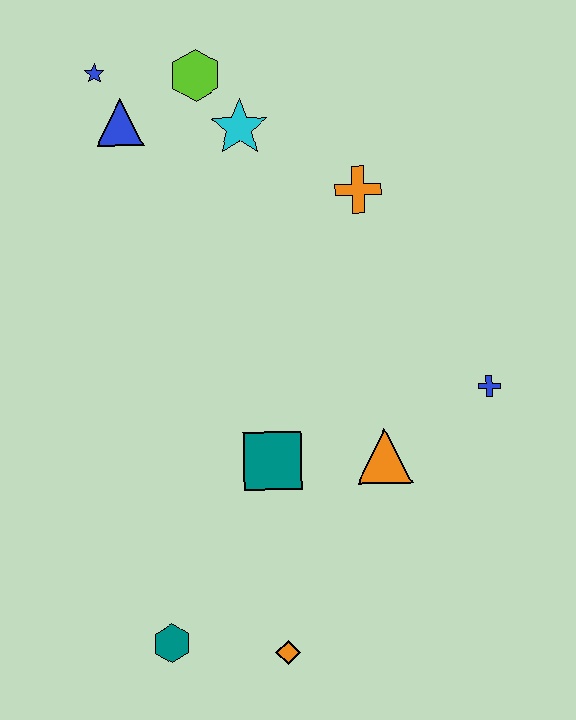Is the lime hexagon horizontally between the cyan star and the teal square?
No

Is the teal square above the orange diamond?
Yes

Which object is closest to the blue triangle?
The blue star is closest to the blue triangle.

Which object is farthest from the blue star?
The orange diamond is farthest from the blue star.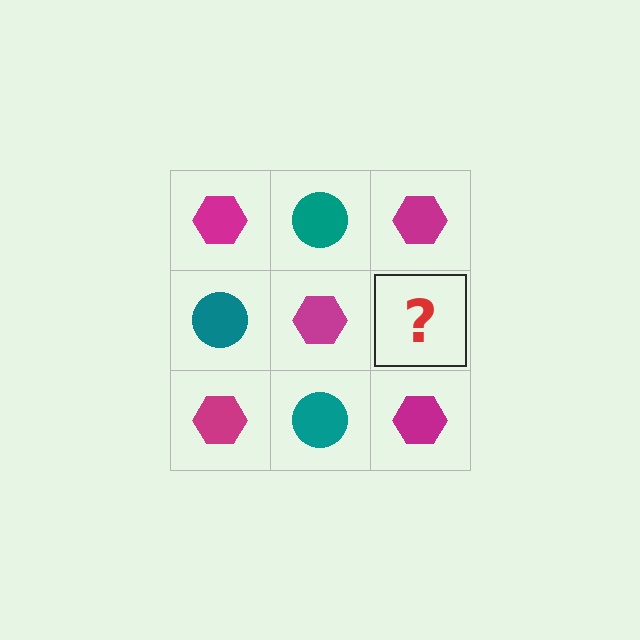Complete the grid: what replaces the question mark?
The question mark should be replaced with a teal circle.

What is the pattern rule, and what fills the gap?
The rule is that it alternates magenta hexagon and teal circle in a checkerboard pattern. The gap should be filled with a teal circle.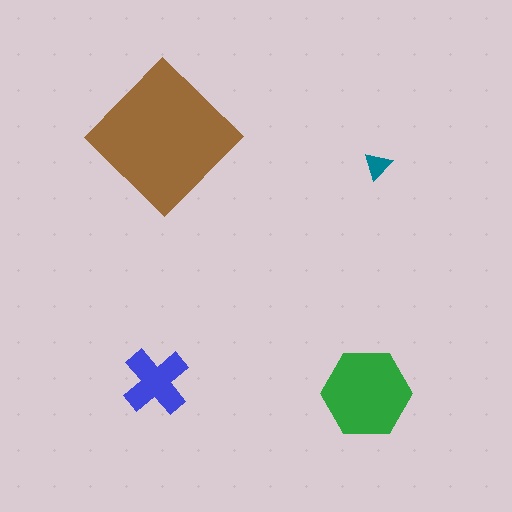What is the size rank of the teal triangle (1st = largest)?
4th.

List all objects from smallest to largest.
The teal triangle, the blue cross, the green hexagon, the brown diamond.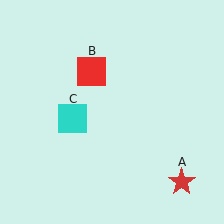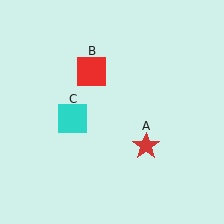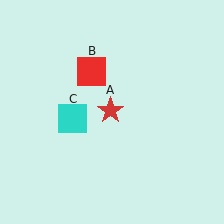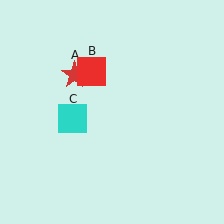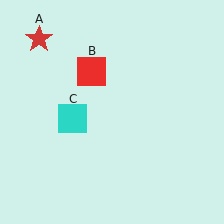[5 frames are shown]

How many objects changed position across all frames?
1 object changed position: red star (object A).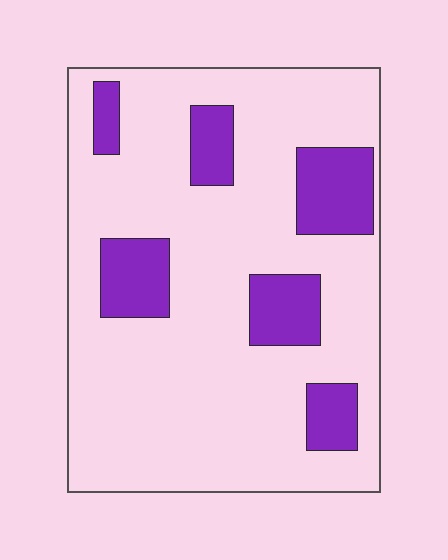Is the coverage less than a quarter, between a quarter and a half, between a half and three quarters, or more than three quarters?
Less than a quarter.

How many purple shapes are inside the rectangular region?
6.